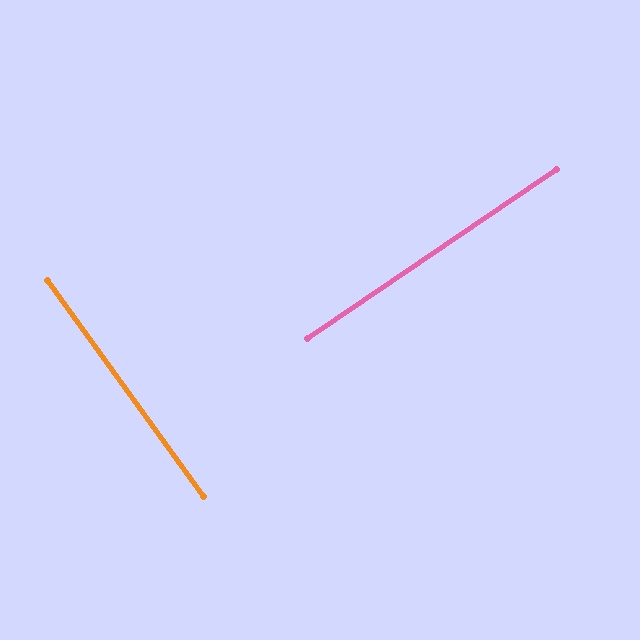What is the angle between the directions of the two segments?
Approximately 88 degrees.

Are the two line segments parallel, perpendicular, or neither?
Perpendicular — they meet at approximately 88°.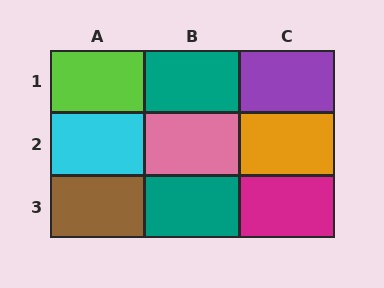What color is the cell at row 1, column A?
Lime.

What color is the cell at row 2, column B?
Pink.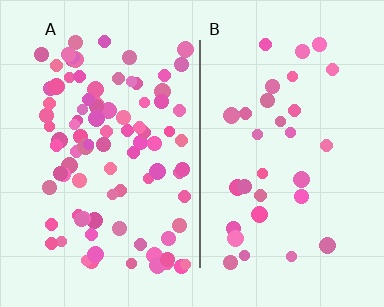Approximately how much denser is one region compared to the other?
Approximately 2.9× — region A over region B.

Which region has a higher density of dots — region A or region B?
A (the left).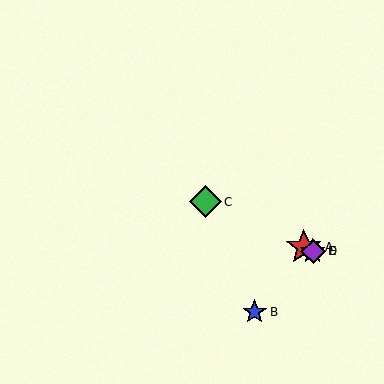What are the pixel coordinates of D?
Object D is at (313, 251).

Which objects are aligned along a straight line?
Objects A, C, D, E are aligned along a straight line.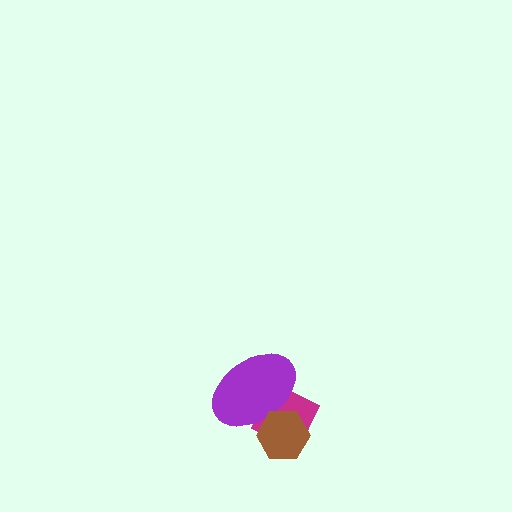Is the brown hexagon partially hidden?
No, no other shape covers it.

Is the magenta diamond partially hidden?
Yes, it is partially covered by another shape.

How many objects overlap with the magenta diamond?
2 objects overlap with the magenta diamond.